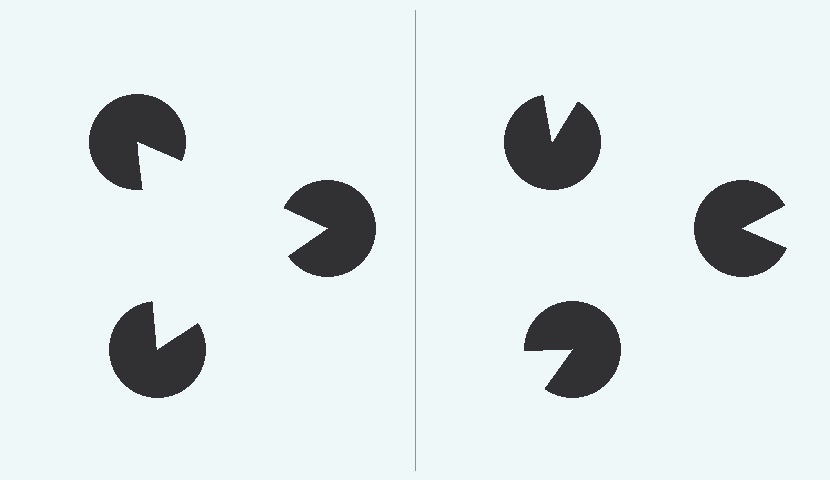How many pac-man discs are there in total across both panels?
6 — 3 on each side.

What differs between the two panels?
The pac-man discs are positioned identically on both sides; only the wedge orientations differ. On the left they align to a triangle; on the right they are misaligned.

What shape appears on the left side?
An illusory triangle.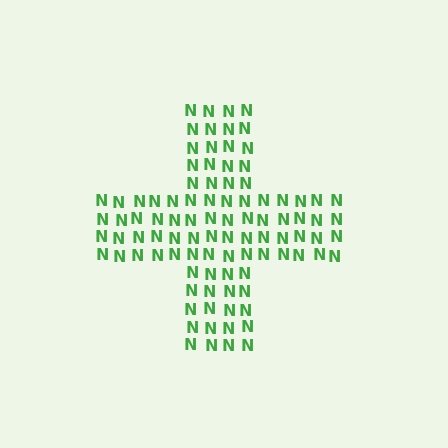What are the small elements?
The small elements are letter N's.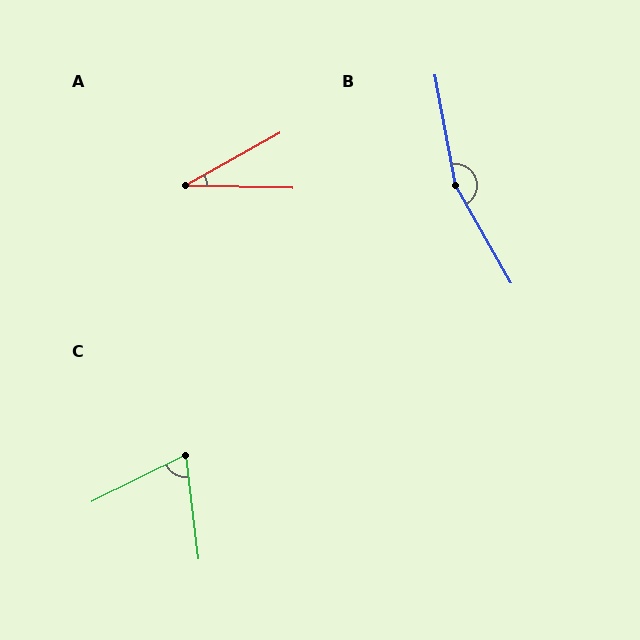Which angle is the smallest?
A, at approximately 30 degrees.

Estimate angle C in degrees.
Approximately 71 degrees.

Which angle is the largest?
B, at approximately 161 degrees.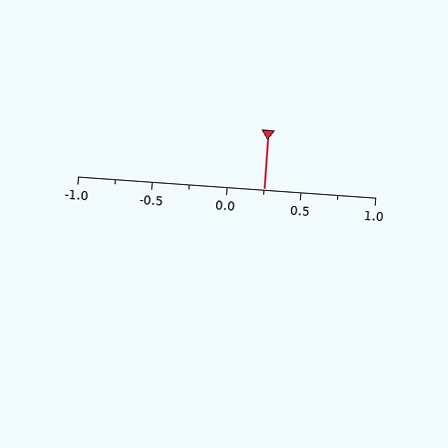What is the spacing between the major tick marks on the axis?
The major ticks are spaced 0.5 apart.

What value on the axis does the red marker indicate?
The marker indicates approximately 0.25.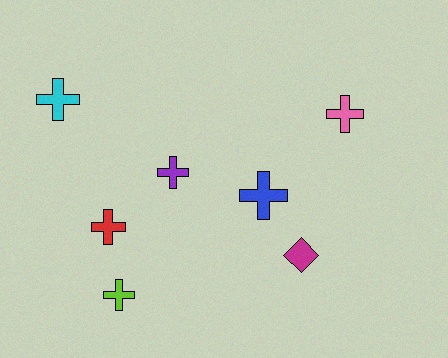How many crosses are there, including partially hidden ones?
There are 6 crosses.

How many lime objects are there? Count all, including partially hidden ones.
There is 1 lime object.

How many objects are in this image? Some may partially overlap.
There are 7 objects.